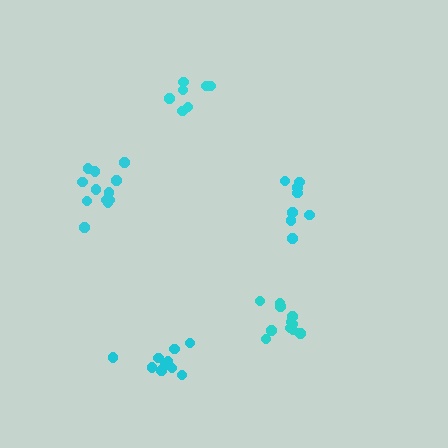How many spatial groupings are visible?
There are 5 spatial groupings.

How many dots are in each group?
Group 1: 12 dots, Group 2: 11 dots, Group 3: 7 dots, Group 4: 10 dots, Group 5: 8 dots (48 total).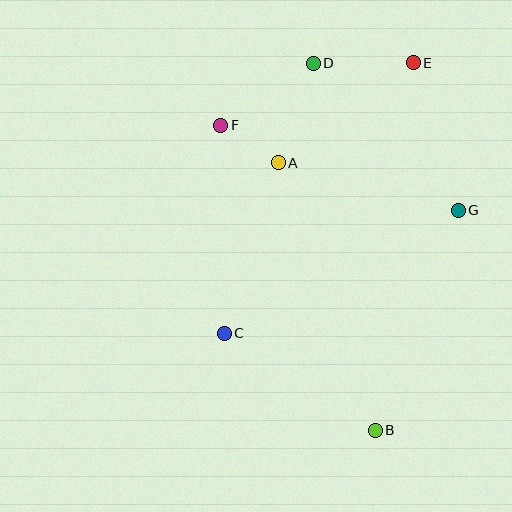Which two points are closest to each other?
Points A and F are closest to each other.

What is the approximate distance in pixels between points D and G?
The distance between D and G is approximately 206 pixels.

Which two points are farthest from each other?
Points B and D are farthest from each other.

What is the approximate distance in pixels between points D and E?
The distance between D and E is approximately 100 pixels.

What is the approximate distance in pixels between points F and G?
The distance between F and G is approximately 252 pixels.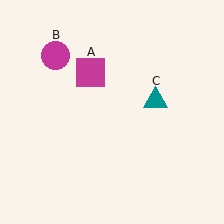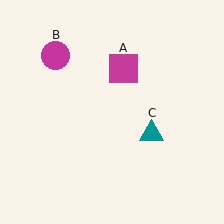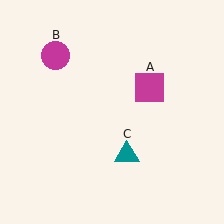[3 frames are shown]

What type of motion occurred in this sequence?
The magenta square (object A), teal triangle (object C) rotated clockwise around the center of the scene.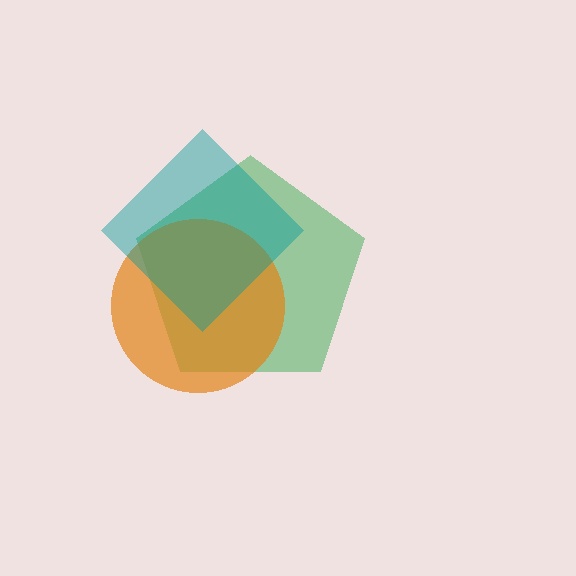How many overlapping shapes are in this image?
There are 3 overlapping shapes in the image.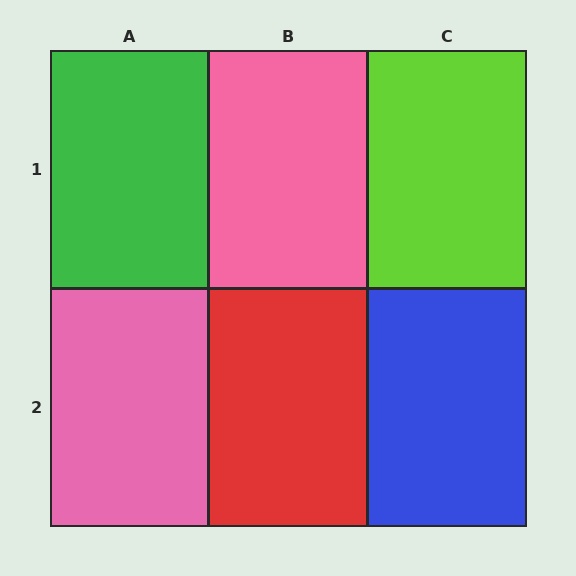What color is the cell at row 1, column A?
Green.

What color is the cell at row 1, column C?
Lime.